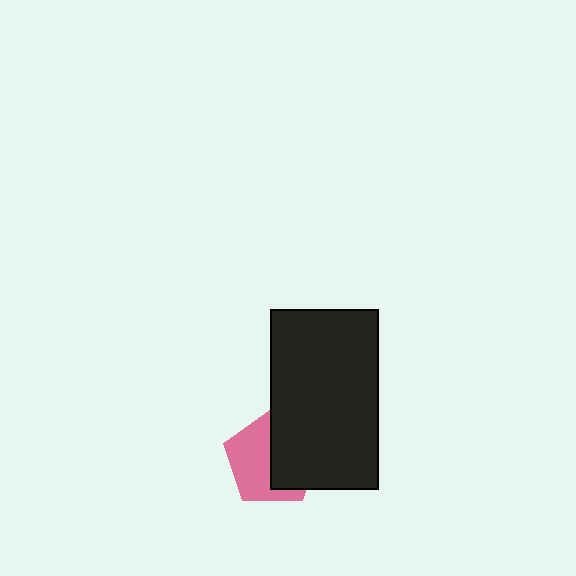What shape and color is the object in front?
The object in front is a black rectangle.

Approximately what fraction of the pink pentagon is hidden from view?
Roughly 47% of the pink pentagon is hidden behind the black rectangle.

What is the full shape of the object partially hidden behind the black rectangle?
The partially hidden object is a pink pentagon.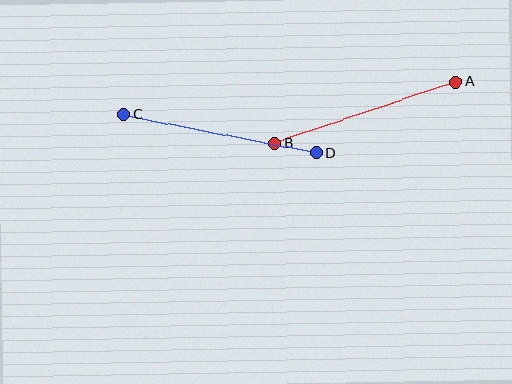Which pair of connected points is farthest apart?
Points C and D are farthest apart.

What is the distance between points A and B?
The distance is approximately 191 pixels.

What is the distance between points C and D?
The distance is approximately 197 pixels.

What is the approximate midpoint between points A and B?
The midpoint is at approximately (366, 113) pixels.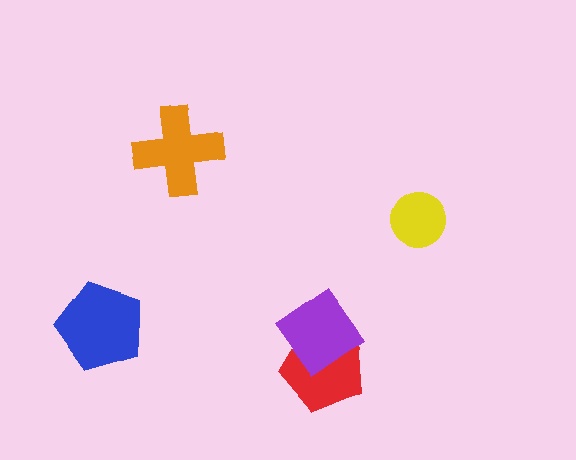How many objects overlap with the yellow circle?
0 objects overlap with the yellow circle.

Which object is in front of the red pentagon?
The purple diamond is in front of the red pentagon.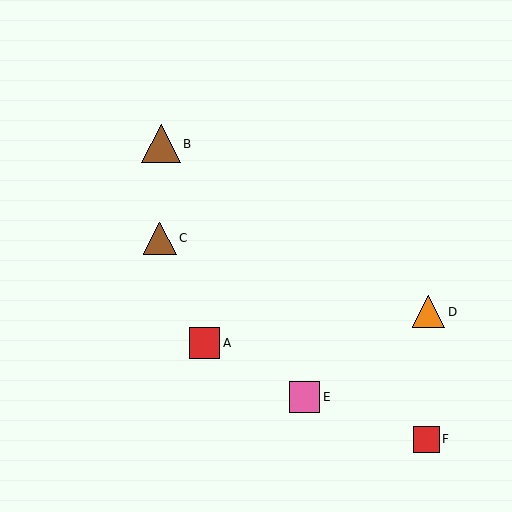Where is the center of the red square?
The center of the red square is at (205, 343).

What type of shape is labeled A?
Shape A is a red square.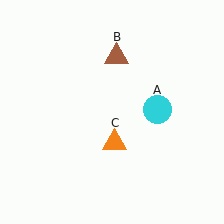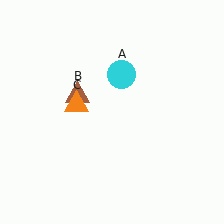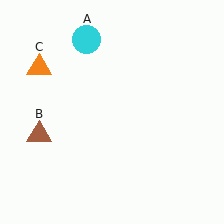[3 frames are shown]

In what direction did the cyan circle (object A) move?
The cyan circle (object A) moved up and to the left.